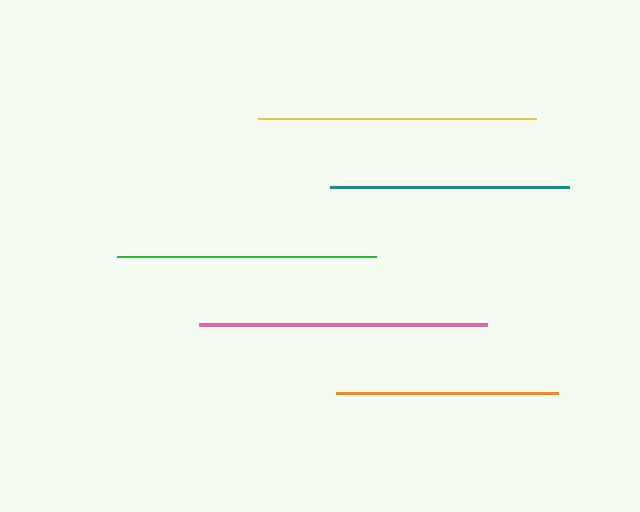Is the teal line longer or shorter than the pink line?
The pink line is longer than the teal line.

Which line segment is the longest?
The pink line is the longest at approximately 288 pixels.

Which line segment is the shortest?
The orange line is the shortest at approximately 222 pixels.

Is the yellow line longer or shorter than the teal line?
The yellow line is longer than the teal line.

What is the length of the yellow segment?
The yellow segment is approximately 279 pixels long.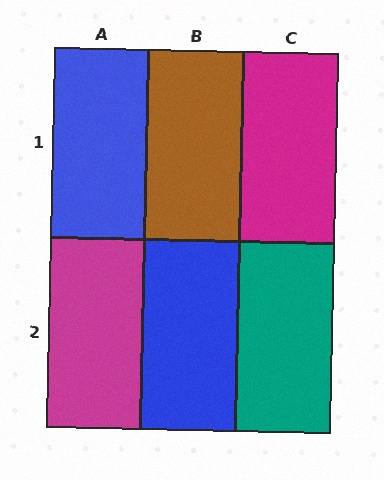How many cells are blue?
2 cells are blue.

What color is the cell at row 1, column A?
Blue.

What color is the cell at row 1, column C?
Magenta.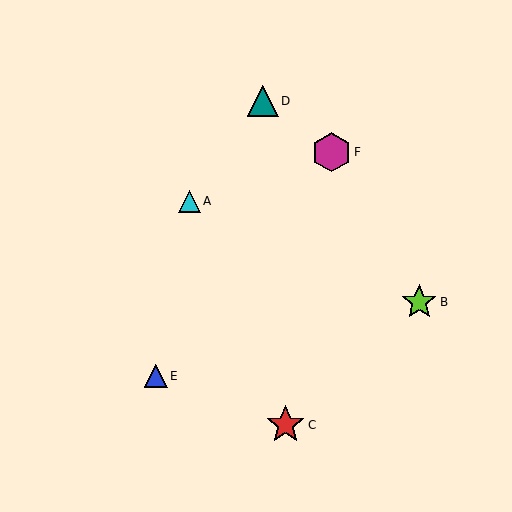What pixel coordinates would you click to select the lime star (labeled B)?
Click at (419, 302) to select the lime star B.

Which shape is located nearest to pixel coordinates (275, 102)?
The teal triangle (labeled D) at (263, 101) is nearest to that location.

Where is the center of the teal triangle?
The center of the teal triangle is at (263, 101).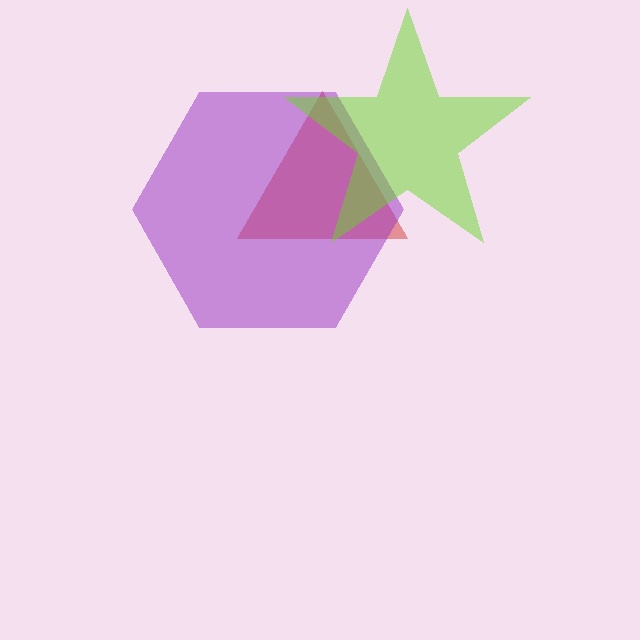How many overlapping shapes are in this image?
There are 3 overlapping shapes in the image.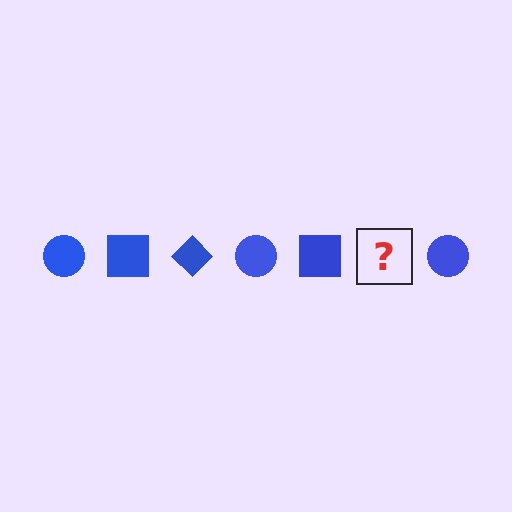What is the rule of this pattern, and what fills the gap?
The rule is that the pattern cycles through circle, square, diamond shapes in blue. The gap should be filled with a blue diamond.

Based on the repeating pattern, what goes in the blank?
The blank should be a blue diamond.